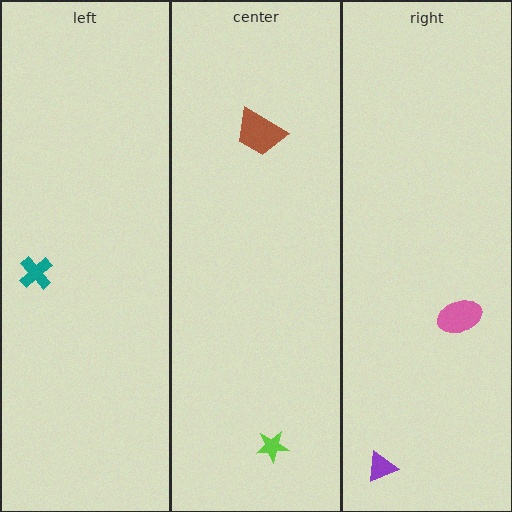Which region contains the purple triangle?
The right region.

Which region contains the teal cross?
The left region.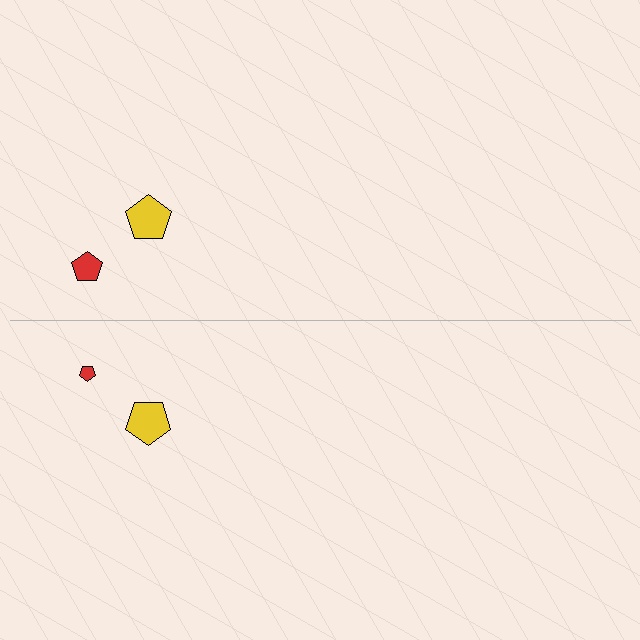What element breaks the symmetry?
The red pentagon on the bottom side has a different size than its mirror counterpart.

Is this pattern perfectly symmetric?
No, the pattern is not perfectly symmetric. The red pentagon on the bottom side has a different size than its mirror counterpart.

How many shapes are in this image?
There are 4 shapes in this image.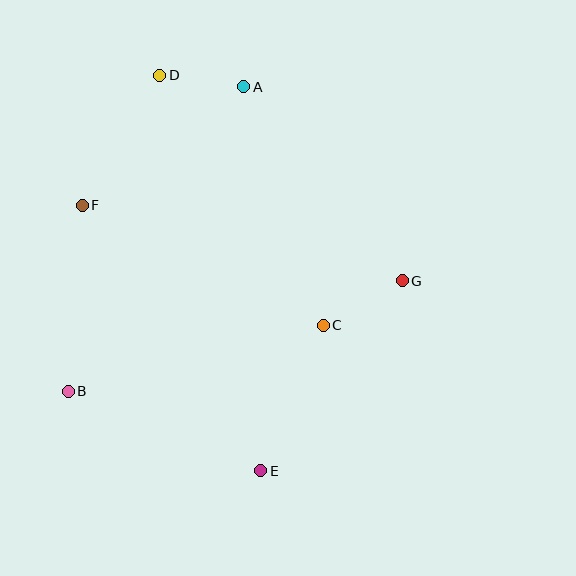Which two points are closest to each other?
Points A and D are closest to each other.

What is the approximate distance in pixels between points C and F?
The distance between C and F is approximately 269 pixels.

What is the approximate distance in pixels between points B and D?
The distance between B and D is approximately 329 pixels.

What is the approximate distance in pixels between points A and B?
The distance between A and B is approximately 351 pixels.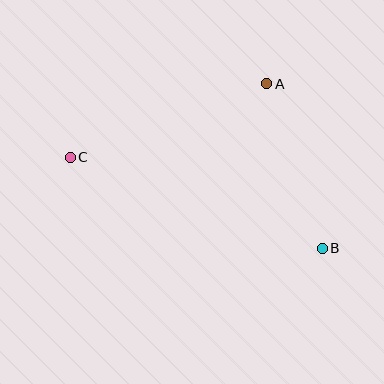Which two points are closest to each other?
Points A and B are closest to each other.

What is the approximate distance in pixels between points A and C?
The distance between A and C is approximately 210 pixels.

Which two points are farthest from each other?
Points B and C are farthest from each other.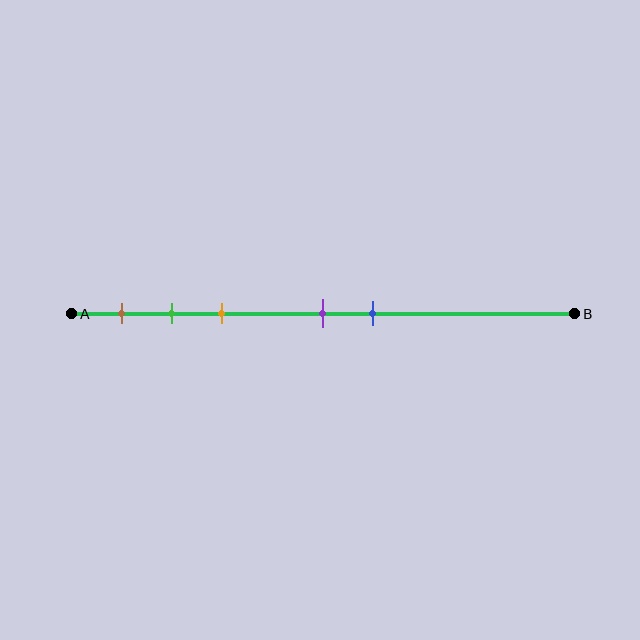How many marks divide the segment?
There are 5 marks dividing the segment.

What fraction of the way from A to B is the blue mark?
The blue mark is approximately 60% (0.6) of the way from A to B.